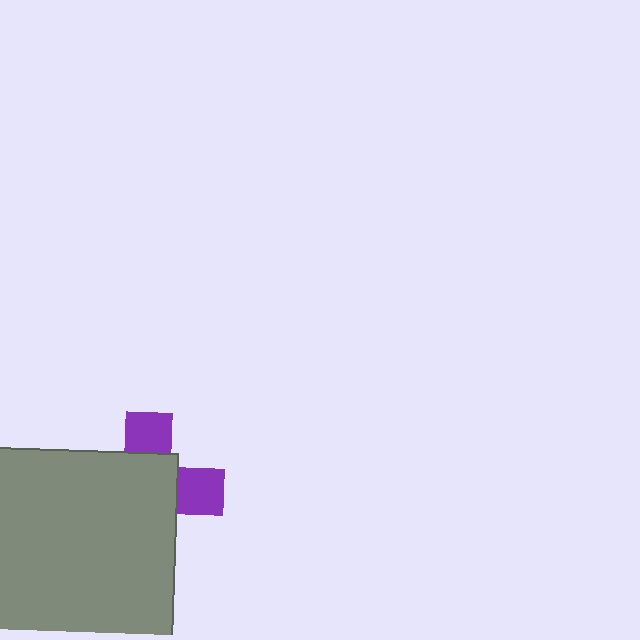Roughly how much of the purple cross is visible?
A small part of it is visible (roughly 33%).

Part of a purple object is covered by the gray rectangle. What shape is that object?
It is a cross.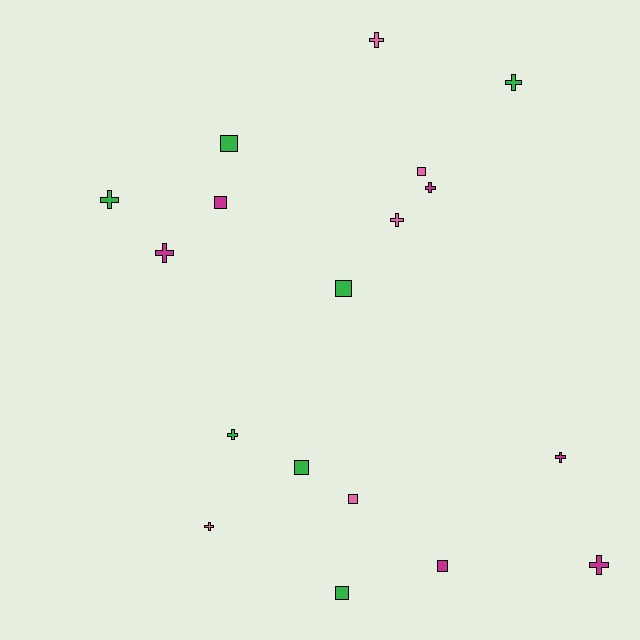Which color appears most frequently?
Green, with 7 objects.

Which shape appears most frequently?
Cross, with 10 objects.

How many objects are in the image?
There are 18 objects.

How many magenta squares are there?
There are 2 magenta squares.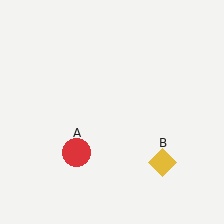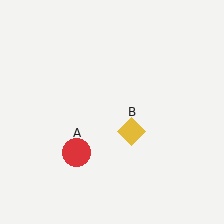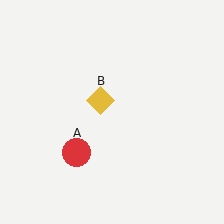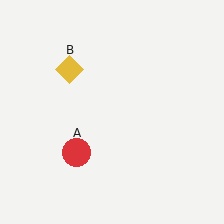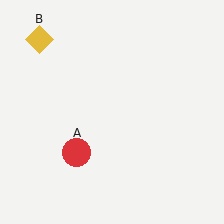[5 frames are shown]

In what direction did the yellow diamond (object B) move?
The yellow diamond (object B) moved up and to the left.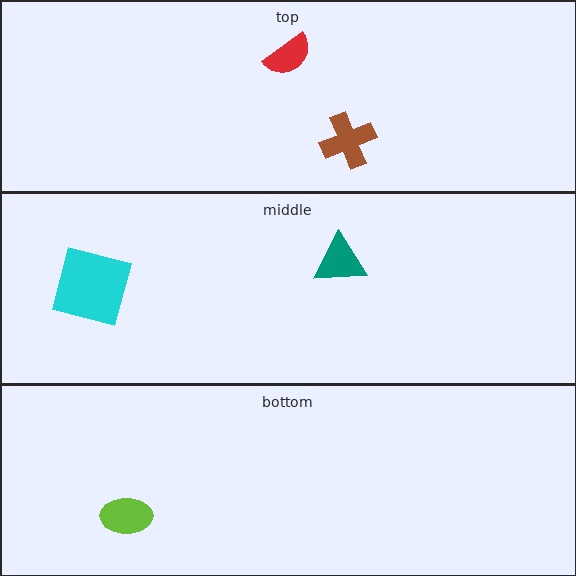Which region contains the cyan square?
The middle region.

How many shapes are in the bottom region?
1.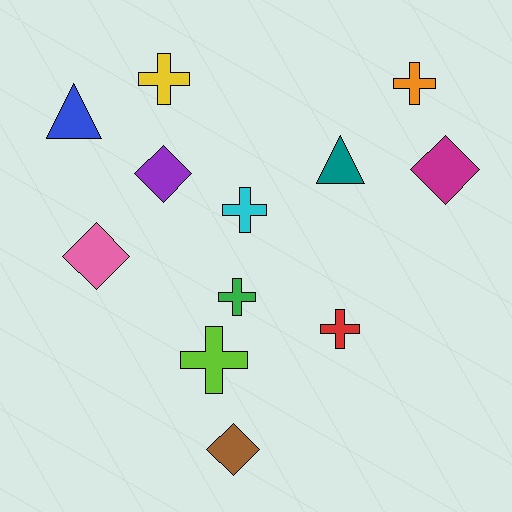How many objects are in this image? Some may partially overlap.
There are 12 objects.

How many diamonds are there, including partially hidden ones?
There are 4 diamonds.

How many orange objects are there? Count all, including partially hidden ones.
There is 1 orange object.